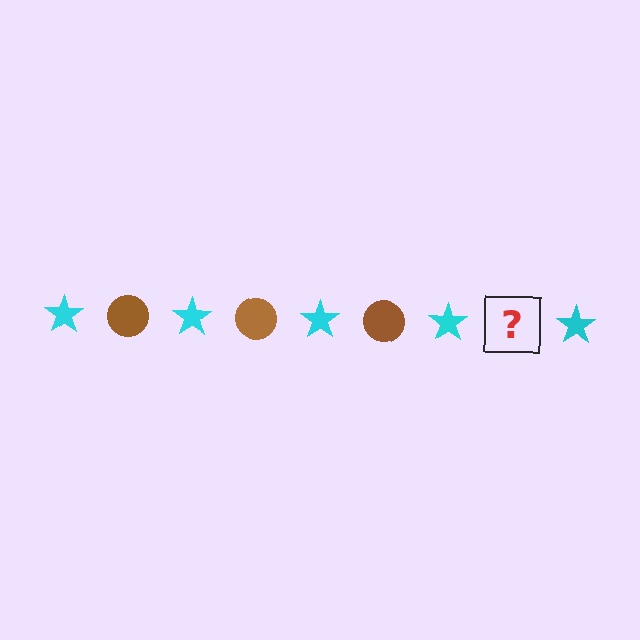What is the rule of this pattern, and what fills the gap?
The rule is that the pattern alternates between cyan star and brown circle. The gap should be filled with a brown circle.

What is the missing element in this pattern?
The missing element is a brown circle.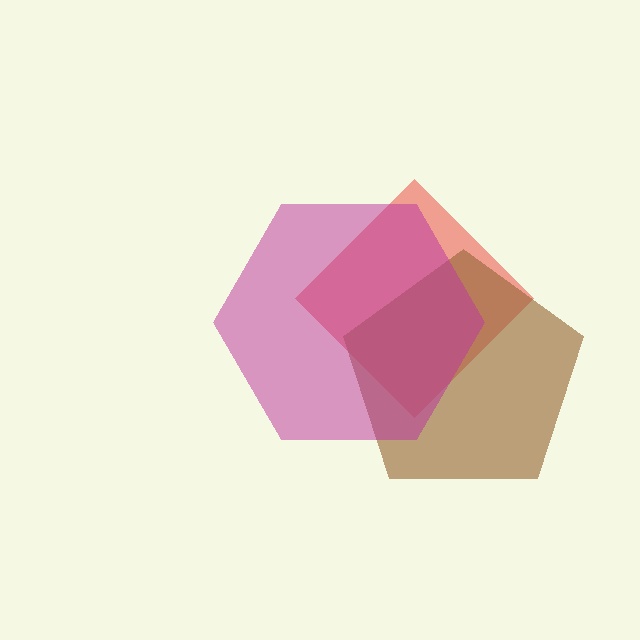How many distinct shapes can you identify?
There are 3 distinct shapes: a red diamond, a brown pentagon, a magenta hexagon.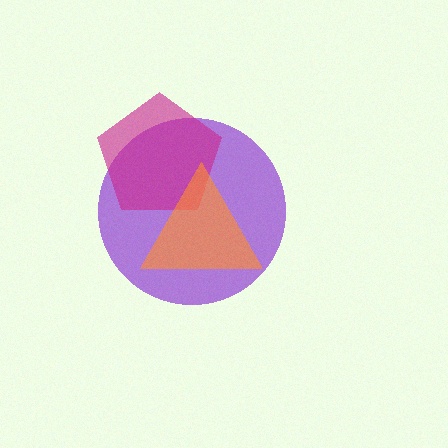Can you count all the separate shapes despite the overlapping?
Yes, there are 3 separate shapes.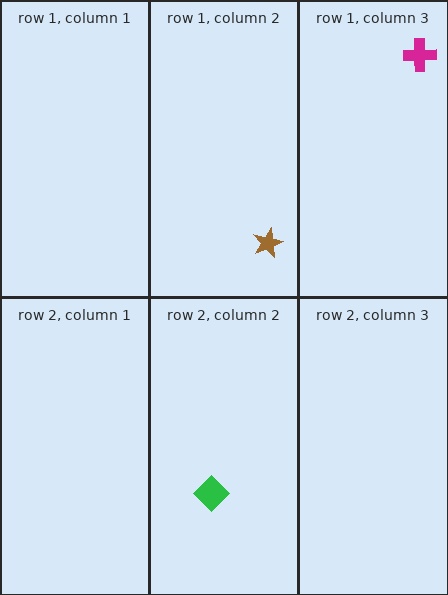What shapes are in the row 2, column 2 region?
The green diamond.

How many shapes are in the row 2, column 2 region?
1.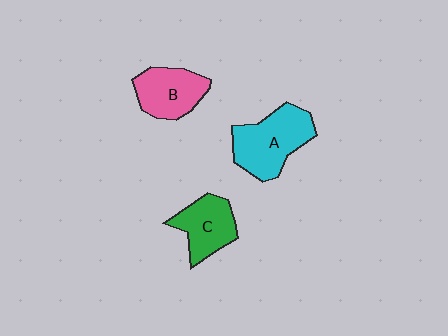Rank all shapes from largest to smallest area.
From largest to smallest: A (cyan), B (pink), C (green).